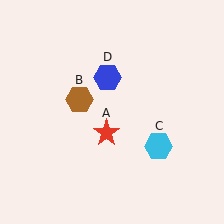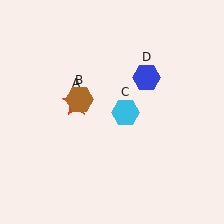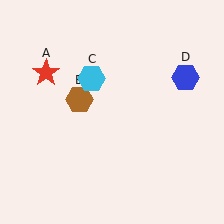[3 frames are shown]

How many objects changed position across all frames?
3 objects changed position: red star (object A), cyan hexagon (object C), blue hexagon (object D).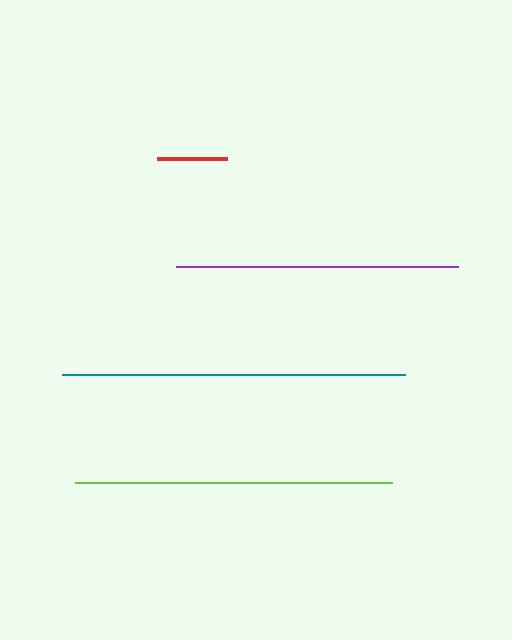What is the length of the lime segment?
The lime segment is approximately 317 pixels long.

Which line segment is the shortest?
The red line is the shortest at approximately 70 pixels.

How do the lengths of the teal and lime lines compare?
The teal and lime lines are approximately the same length.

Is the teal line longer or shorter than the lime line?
The teal line is longer than the lime line.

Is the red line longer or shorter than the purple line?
The purple line is longer than the red line.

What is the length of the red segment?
The red segment is approximately 70 pixels long.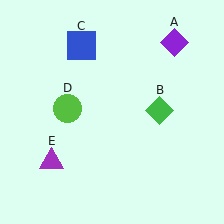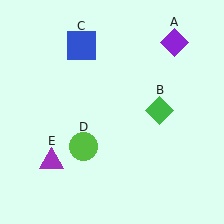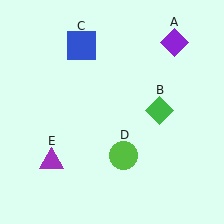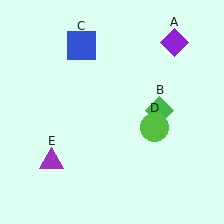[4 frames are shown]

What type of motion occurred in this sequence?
The lime circle (object D) rotated counterclockwise around the center of the scene.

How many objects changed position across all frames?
1 object changed position: lime circle (object D).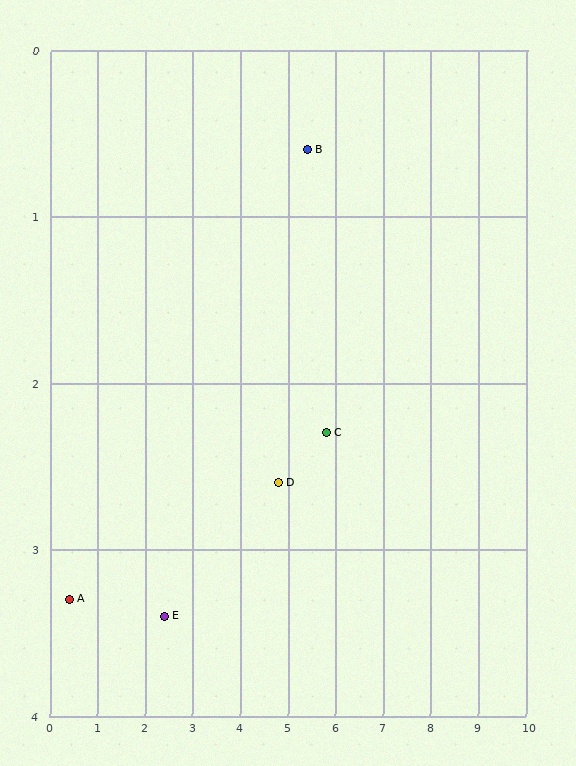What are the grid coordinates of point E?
Point E is at approximately (2.4, 3.4).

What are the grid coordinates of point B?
Point B is at approximately (5.4, 0.6).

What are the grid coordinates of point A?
Point A is at approximately (0.4, 3.3).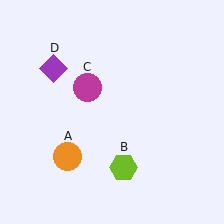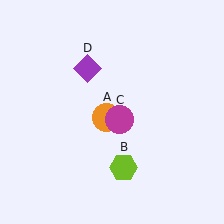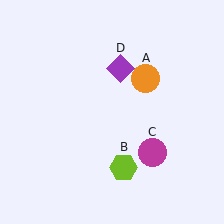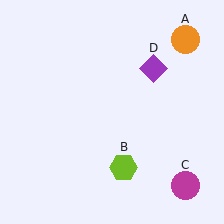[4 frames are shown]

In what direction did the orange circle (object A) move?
The orange circle (object A) moved up and to the right.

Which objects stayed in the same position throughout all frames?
Lime hexagon (object B) remained stationary.